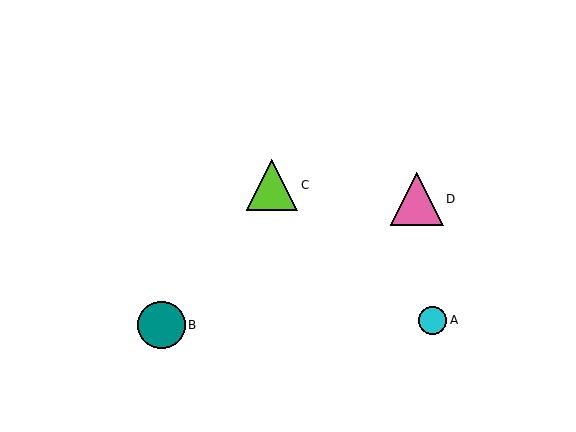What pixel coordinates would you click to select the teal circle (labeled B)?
Click at (161, 325) to select the teal circle B.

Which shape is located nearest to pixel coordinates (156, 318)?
The teal circle (labeled B) at (161, 325) is nearest to that location.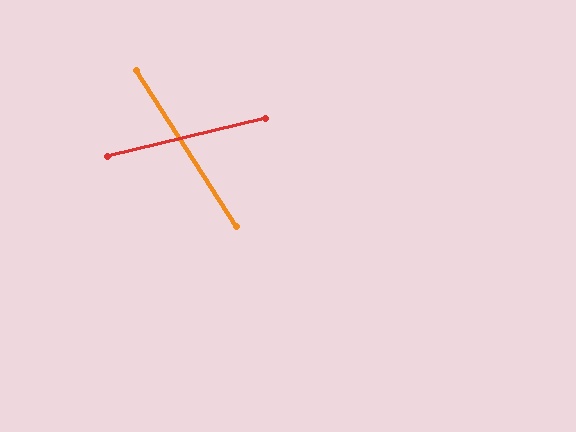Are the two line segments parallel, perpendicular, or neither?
Neither parallel nor perpendicular — they differ by about 71°.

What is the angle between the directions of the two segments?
Approximately 71 degrees.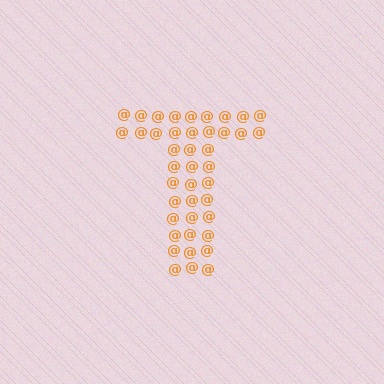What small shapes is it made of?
It is made of small at signs.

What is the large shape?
The large shape is the letter T.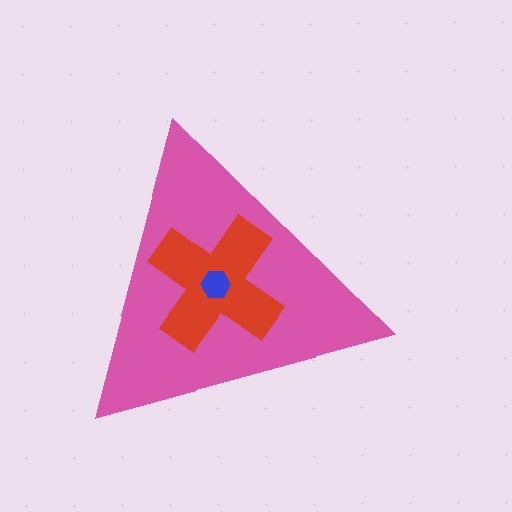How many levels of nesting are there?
3.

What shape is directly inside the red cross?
The blue hexagon.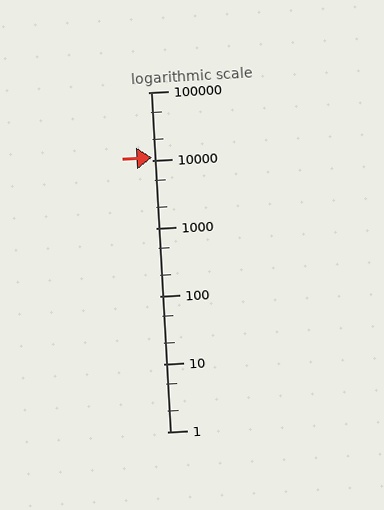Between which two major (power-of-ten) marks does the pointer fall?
The pointer is between 10000 and 100000.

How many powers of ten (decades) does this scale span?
The scale spans 5 decades, from 1 to 100000.